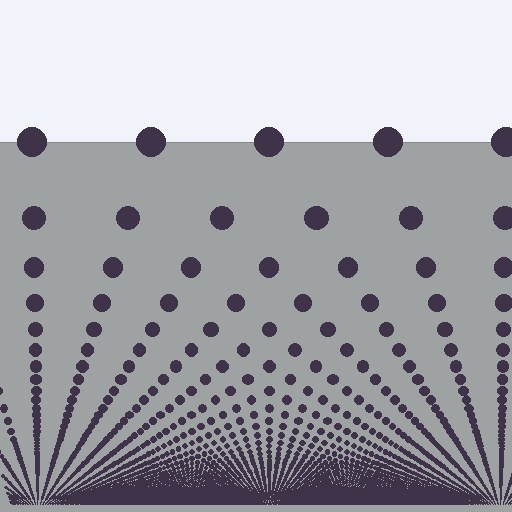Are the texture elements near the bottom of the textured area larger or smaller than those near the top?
Smaller. The gradient is inverted — elements near the bottom are smaller and denser.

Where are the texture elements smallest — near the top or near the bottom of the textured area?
Near the bottom.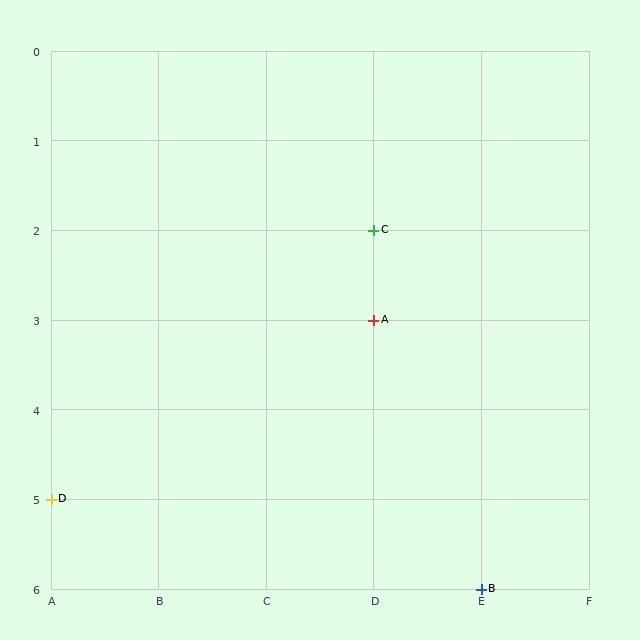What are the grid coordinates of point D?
Point D is at grid coordinates (A, 5).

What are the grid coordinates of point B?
Point B is at grid coordinates (E, 6).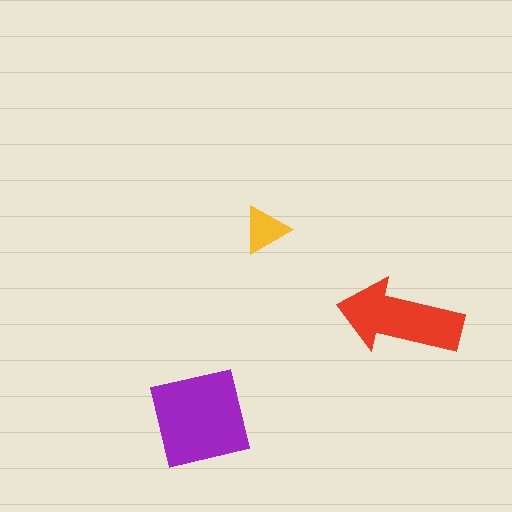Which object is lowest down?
The purple square is bottommost.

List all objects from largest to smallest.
The purple square, the red arrow, the yellow triangle.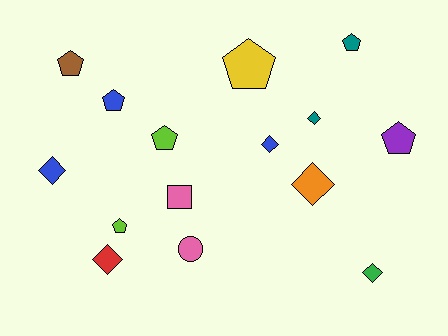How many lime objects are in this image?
There are 2 lime objects.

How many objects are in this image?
There are 15 objects.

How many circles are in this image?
There is 1 circle.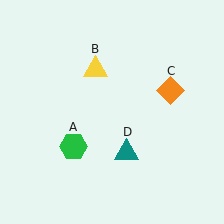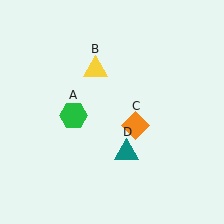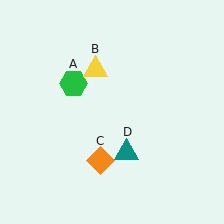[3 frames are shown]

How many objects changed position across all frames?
2 objects changed position: green hexagon (object A), orange diamond (object C).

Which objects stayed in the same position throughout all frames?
Yellow triangle (object B) and teal triangle (object D) remained stationary.